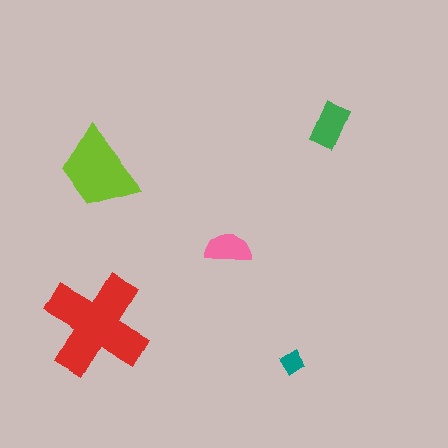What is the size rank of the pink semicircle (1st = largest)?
4th.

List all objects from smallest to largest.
The teal diamond, the pink semicircle, the green rectangle, the lime trapezoid, the red cross.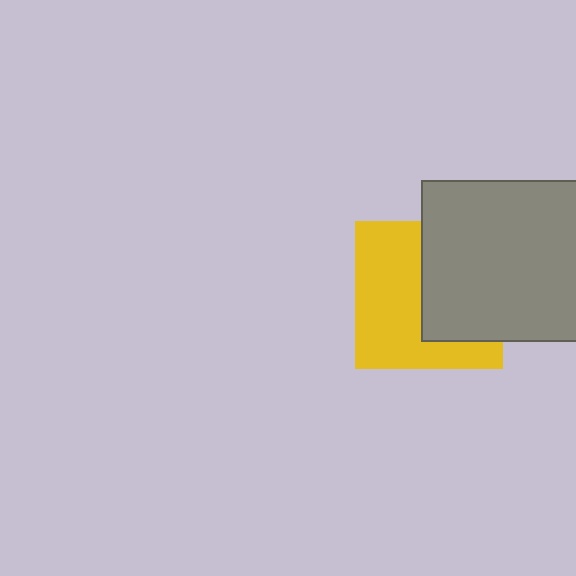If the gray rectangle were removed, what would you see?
You would see the complete yellow square.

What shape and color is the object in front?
The object in front is a gray rectangle.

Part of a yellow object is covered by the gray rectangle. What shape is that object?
It is a square.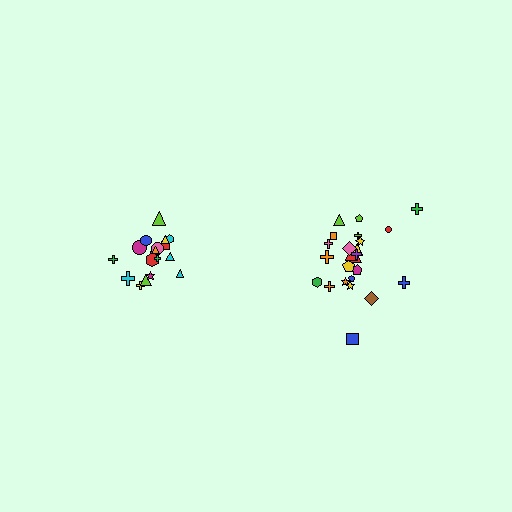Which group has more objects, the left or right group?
The right group.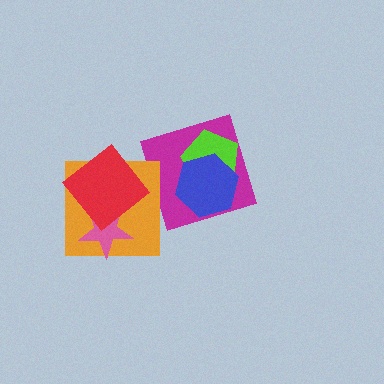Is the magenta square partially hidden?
Yes, it is partially covered by another shape.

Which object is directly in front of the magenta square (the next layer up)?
The lime pentagon is directly in front of the magenta square.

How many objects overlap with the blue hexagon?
2 objects overlap with the blue hexagon.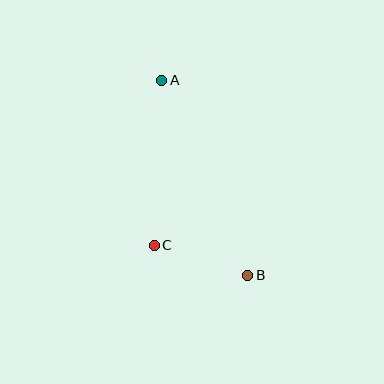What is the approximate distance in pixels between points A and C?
The distance between A and C is approximately 165 pixels.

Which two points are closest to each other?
Points B and C are closest to each other.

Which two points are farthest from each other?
Points A and B are farthest from each other.